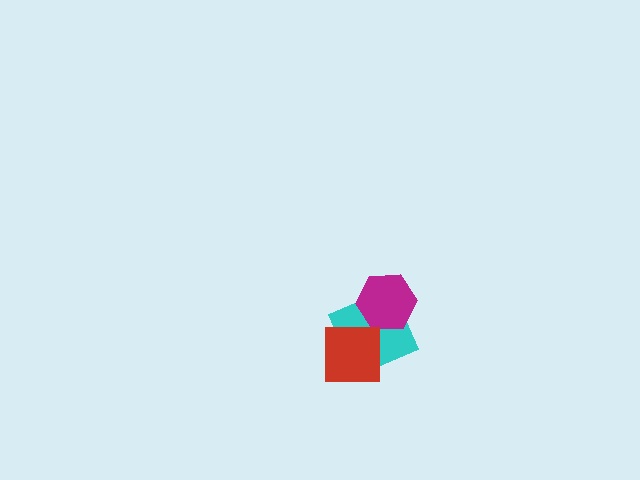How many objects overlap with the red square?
1 object overlaps with the red square.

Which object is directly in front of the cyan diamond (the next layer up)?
The magenta hexagon is directly in front of the cyan diamond.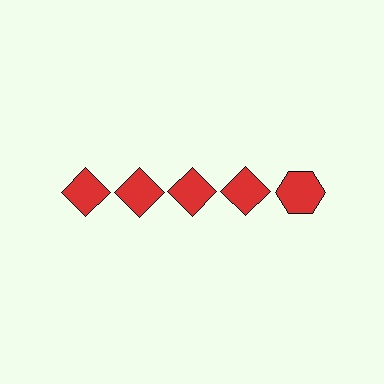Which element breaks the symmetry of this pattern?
The red hexagon in the top row, rightmost column breaks the symmetry. All other shapes are red diamonds.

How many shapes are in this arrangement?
There are 5 shapes arranged in a grid pattern.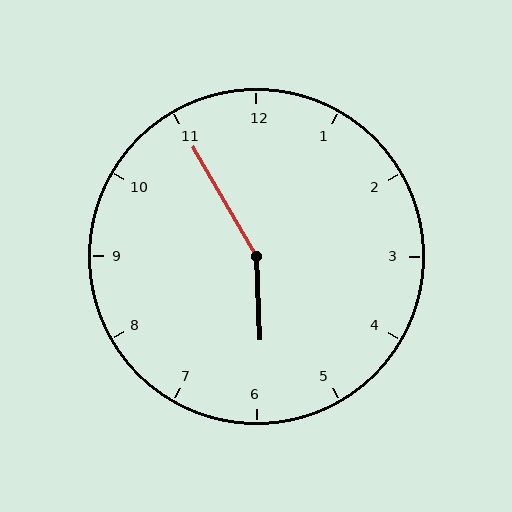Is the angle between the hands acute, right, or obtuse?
It is obtuse.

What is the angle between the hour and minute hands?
Approximately 152 degrees.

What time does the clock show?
5:55.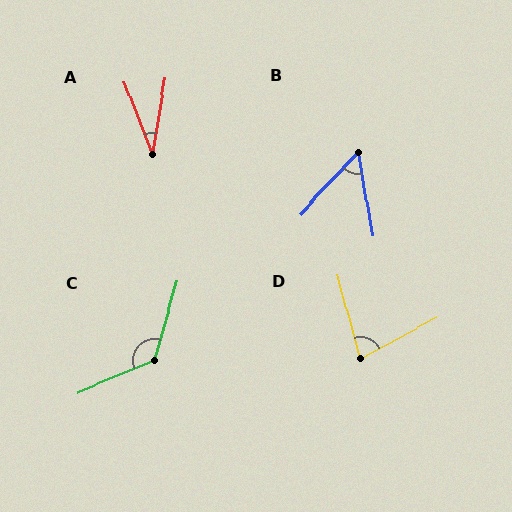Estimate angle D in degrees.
Approximately 77 degrees.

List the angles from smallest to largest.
A (31°), B (53°), D (77°), C (129°).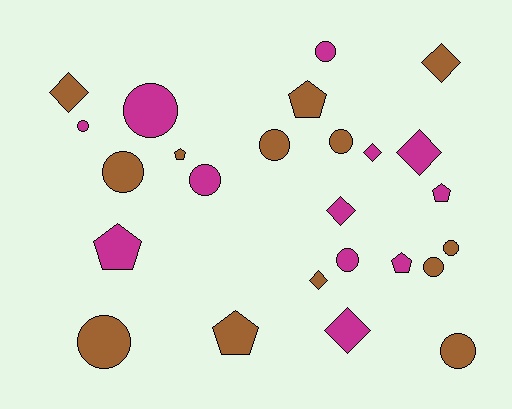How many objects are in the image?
There are 25 objects.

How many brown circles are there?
There are 7 brown circles.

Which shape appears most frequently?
Circle, with 12 objects.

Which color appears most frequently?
Brown, with 13 objects.